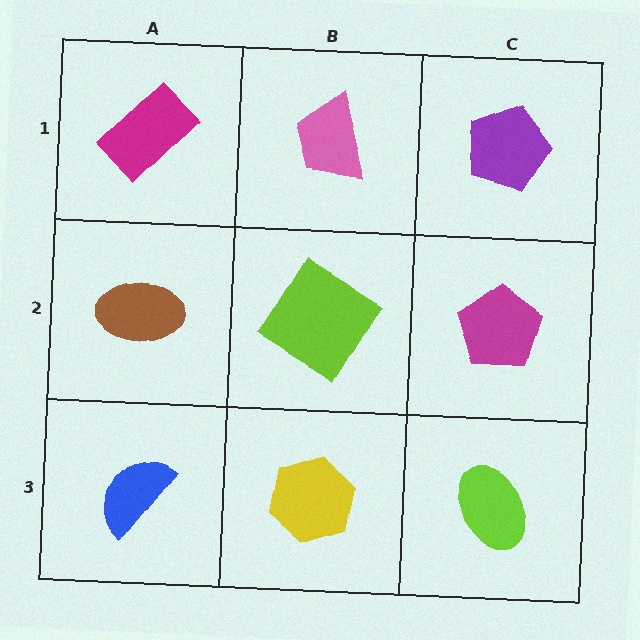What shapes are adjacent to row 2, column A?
A magenta rectangle (row 1, column A), a blue semicircle (row 3, column A), a lime diamond (row 2, column B).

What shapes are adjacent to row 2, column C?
A purple pentagon (row 1, column C), a lime ellipse (row 3, column C), a lime diamond (row 2, column B).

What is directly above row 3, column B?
A lime diamond.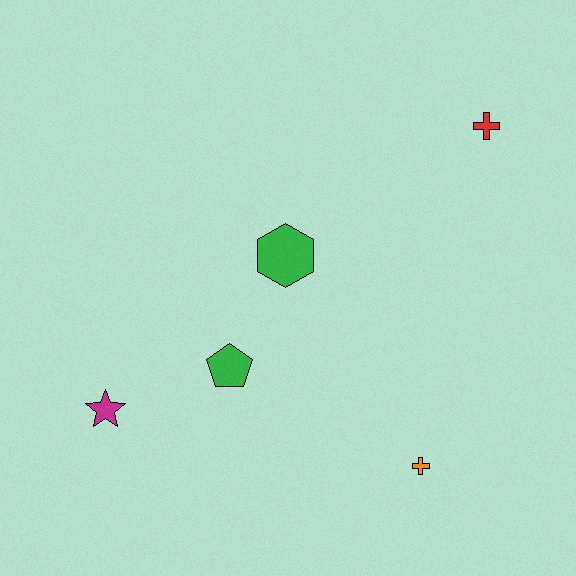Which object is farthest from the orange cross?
The red cross is farthest from the orange cross.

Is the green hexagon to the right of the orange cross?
No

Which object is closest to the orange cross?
The green pentagon is closest to the orange cross.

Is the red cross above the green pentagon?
Yes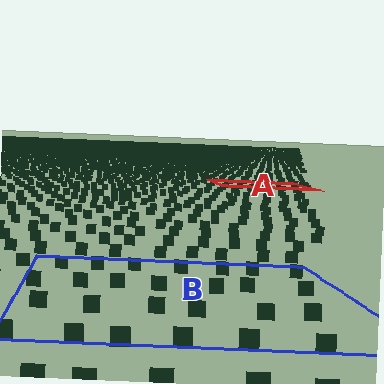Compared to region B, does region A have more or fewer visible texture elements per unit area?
Region A has more texture elements per unit area — they are packed more densely because it is farther away.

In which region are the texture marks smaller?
The texture marks are smaller in region A, because it is farther away.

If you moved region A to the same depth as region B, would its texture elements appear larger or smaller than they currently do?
They would appear larger. At a closer depth, the same texture elements are projected at a bigger on-screen size.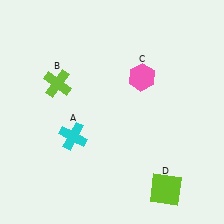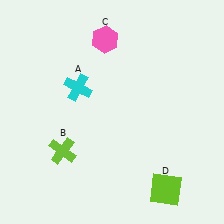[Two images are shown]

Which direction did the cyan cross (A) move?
The cyan cross (A) moved up.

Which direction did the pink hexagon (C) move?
The pink hexagon (C) moved up.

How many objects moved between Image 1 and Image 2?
3 objects moved between the two images.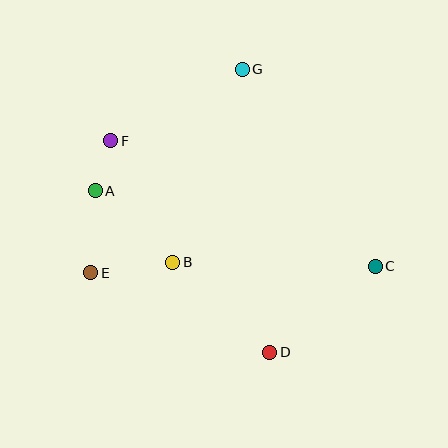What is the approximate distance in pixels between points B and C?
The distance between B and C is approximately 203 pixels.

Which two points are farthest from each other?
Points C and F are farthest from each other.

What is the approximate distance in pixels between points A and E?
The distance between A and E is approximately 82 pixels.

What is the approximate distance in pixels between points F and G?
The distance between F and G is approximately 150 pixels.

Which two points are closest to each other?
Points A and F are closest to each other.